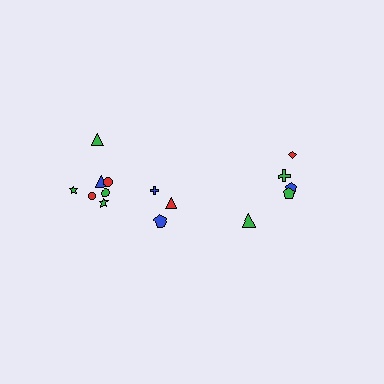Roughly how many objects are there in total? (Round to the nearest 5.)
Roughly 15 objects in total.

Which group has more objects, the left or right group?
The left group.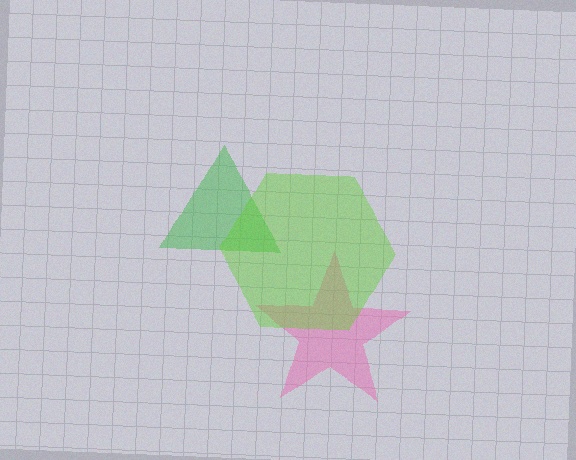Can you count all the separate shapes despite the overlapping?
Yes, there are 3 separate shapes.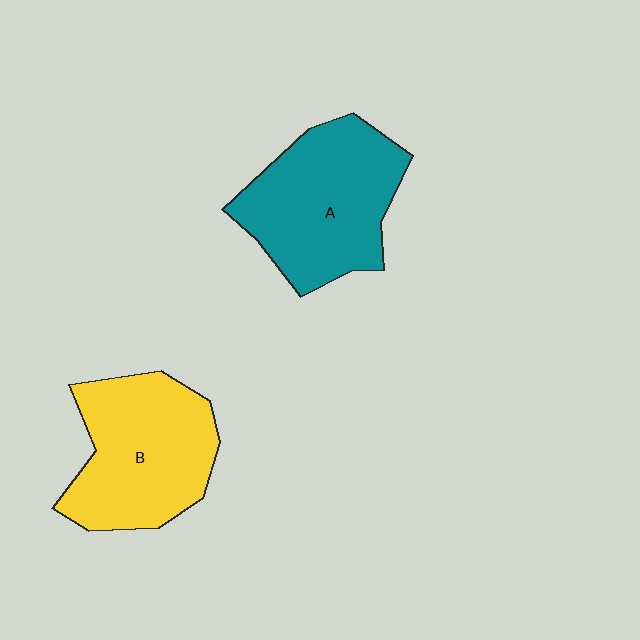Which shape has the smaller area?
Shape B (yellow).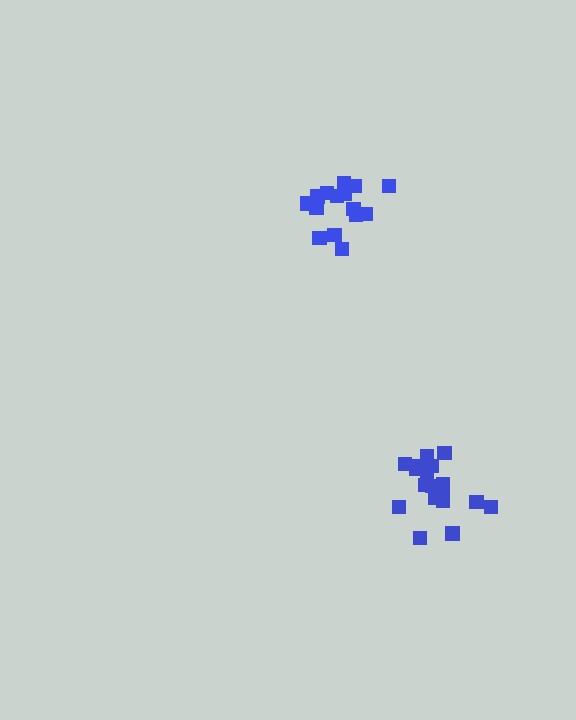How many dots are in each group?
Group 1: 15 dots, Group 2: 18 dots (33 total).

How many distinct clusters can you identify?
There are 2 distinct clusters.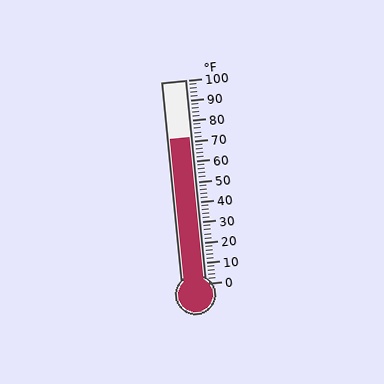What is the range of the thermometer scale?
The thermometer scale ranges from 0°F to 100°F.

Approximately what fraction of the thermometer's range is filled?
The thermometer is filled to approximately 70% of its range.